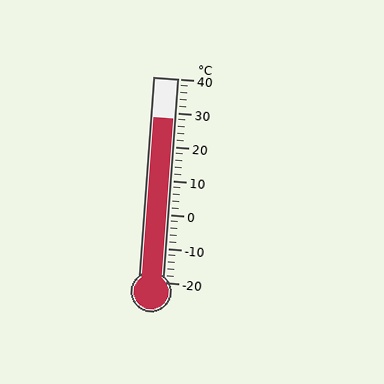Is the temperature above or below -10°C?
The temperature is above -10°C.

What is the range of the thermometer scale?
The thermometer scale ranges from -20°C to 40°C.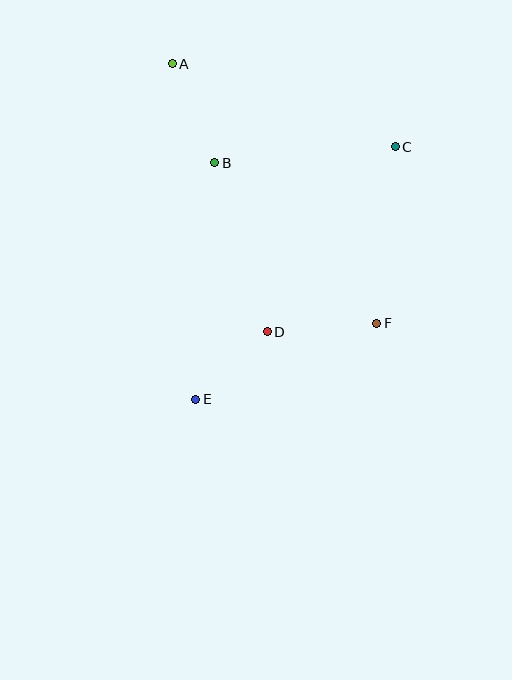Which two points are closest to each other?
Points D and E are closest to each other.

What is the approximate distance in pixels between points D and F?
The distance between D and F is approximately 110 pixels.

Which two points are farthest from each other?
Points A and E are farthest from each other.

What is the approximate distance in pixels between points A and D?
The distance between A and D is approximately 285 pixels.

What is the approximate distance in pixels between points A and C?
The distance between A and C is approximately 238 pixels.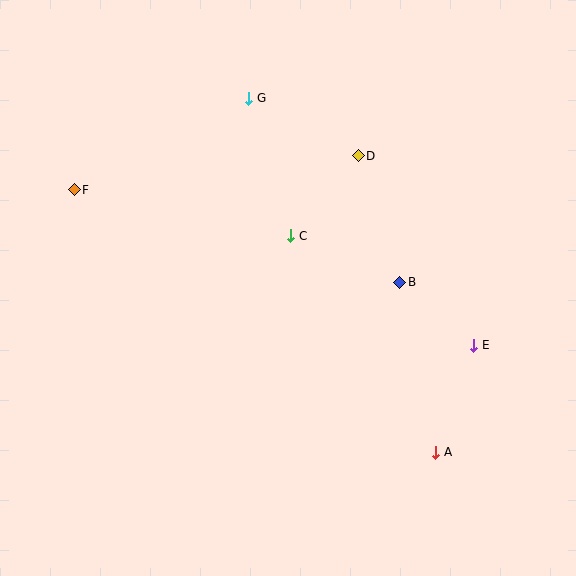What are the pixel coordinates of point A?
Point A is at (436, 452).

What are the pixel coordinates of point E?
Point E is at (474, 345).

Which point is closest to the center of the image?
Point C at (291, 236) is closest to the center.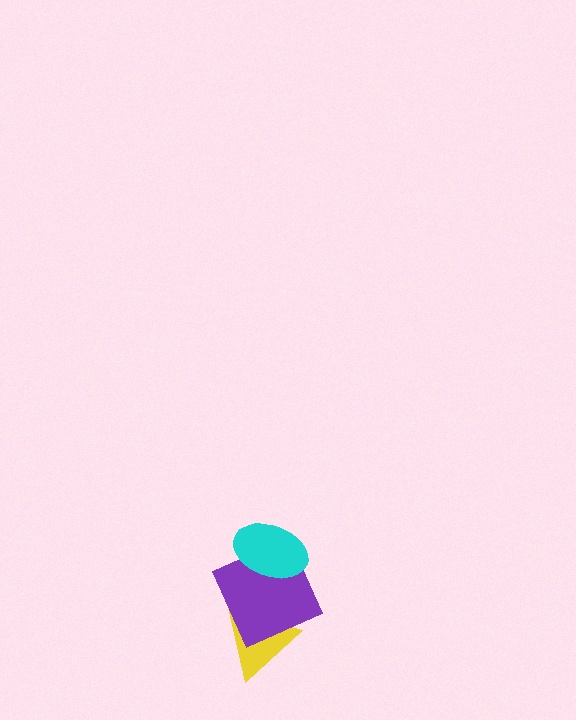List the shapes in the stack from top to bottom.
From top to bottom: the cyan ellipse, the purple square, the yellow triangle.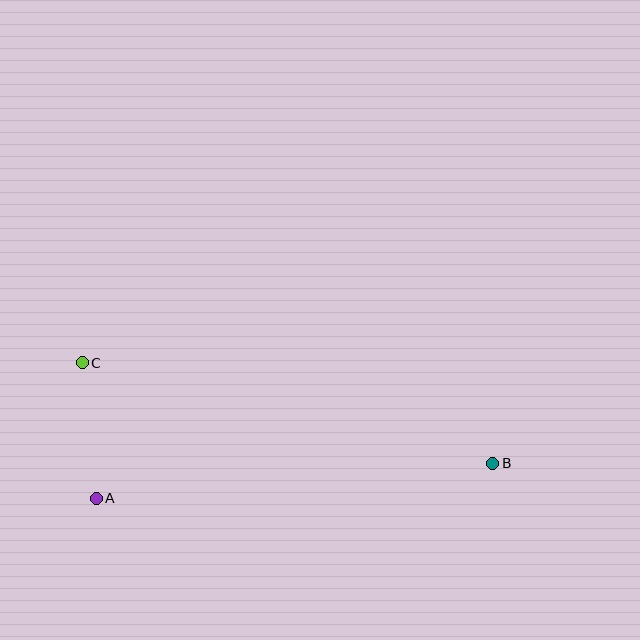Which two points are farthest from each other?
Points B and C are farthest from each other.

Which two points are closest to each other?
Points A and C are closest to each other.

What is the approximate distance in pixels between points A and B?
The distance between A and B is approximately 398 pixels.